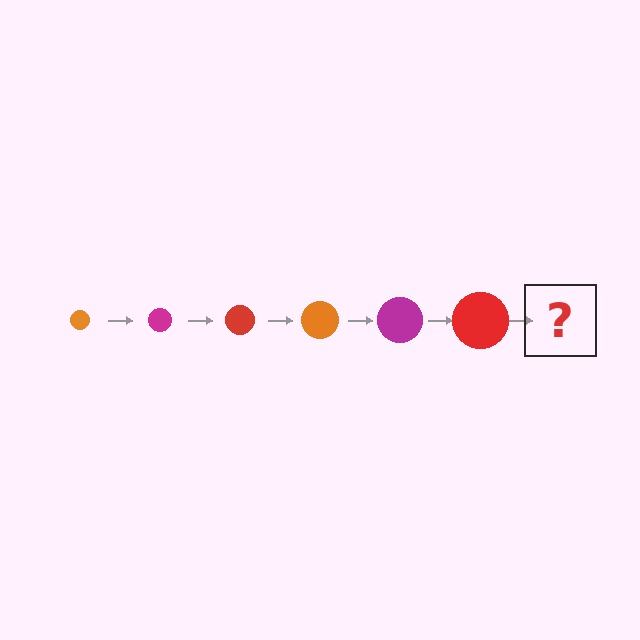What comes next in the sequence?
The next element should be an orange circle, larger than the previous one.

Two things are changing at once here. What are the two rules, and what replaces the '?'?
The two rules are that the circle grows larger each step and the color cycles through orange, magenta, and red. The '?' should be an orange circle, larger than the previous one.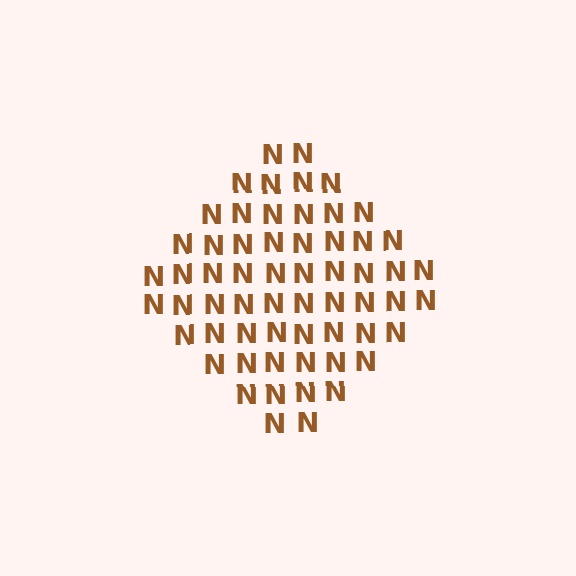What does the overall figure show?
The overall figure shows a diamond.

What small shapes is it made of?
It is made of small letter N's.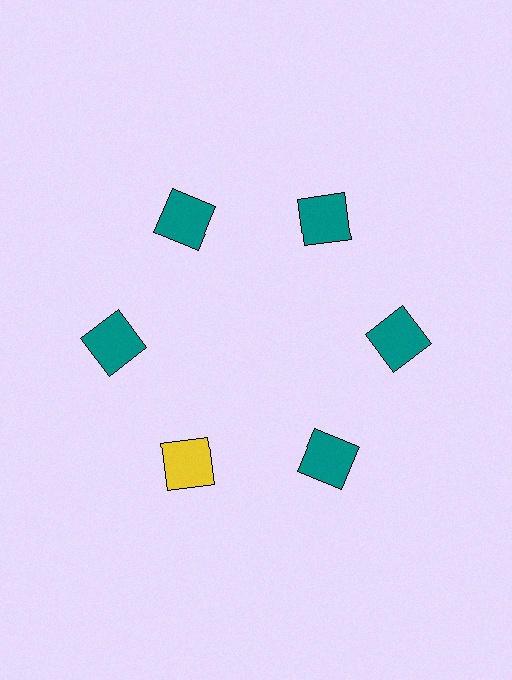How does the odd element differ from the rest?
It has a different color: yellow instead of teal.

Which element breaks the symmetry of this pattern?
The yellow square at roughly the 7 o'clock position breaks the symmetry. All other shapes are teal squares.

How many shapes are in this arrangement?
There are 6 shapes arranged in a ring pattern.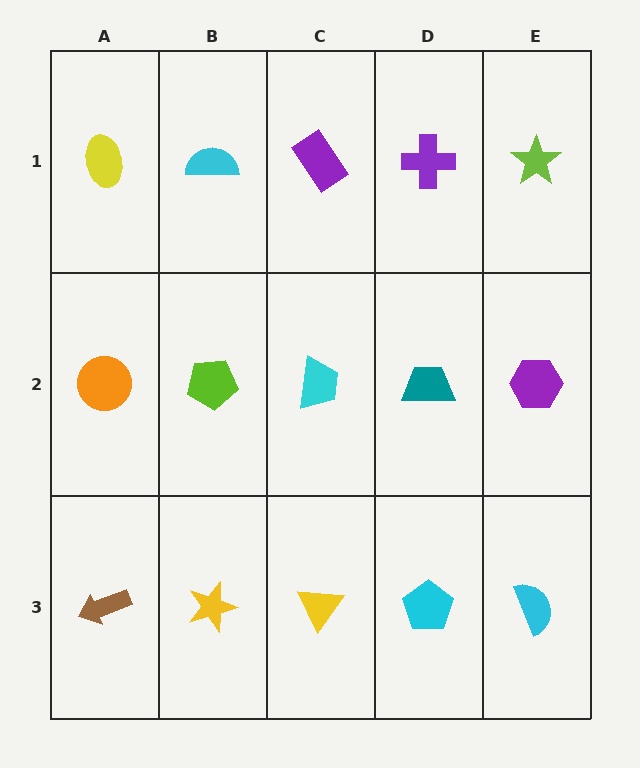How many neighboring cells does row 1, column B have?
3.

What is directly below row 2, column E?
A cyan semicircle.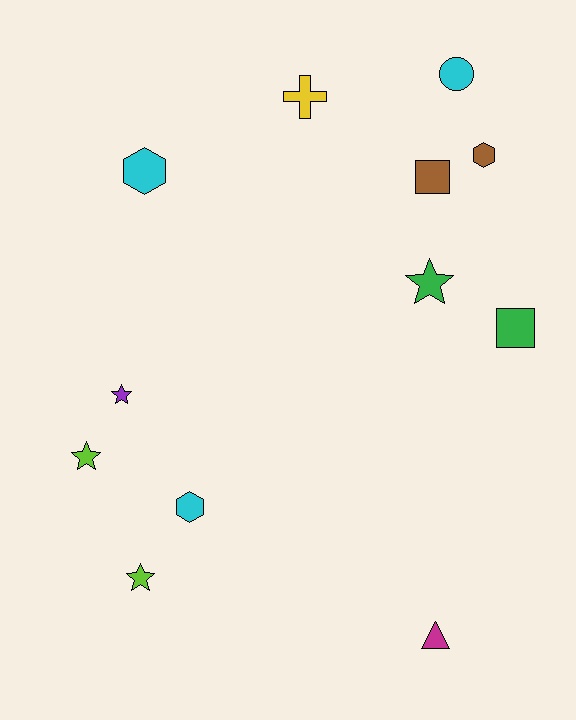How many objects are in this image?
There are 12 objects.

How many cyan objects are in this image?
There are 3 cyan objects.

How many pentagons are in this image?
There are no pentagons.